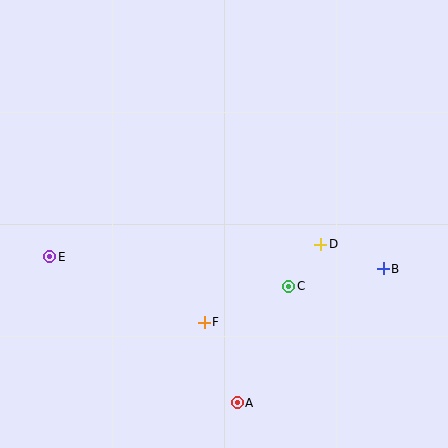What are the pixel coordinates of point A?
Point A is at (237, 403).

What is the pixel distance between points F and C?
The distance between F and C is 92 pixels.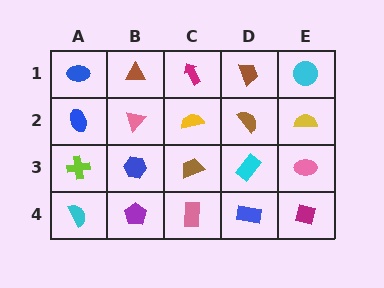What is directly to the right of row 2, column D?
A yellow semicircle.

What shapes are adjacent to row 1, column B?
A pink triangle (row 2, column B), a blue ellipse (row 1, column A), a magenta arrow (row 1, column C).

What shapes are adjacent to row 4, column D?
A cyan rectangle (row 3, column D), a pink rectangle (row 4, column C), a magenta square (row 4, column E).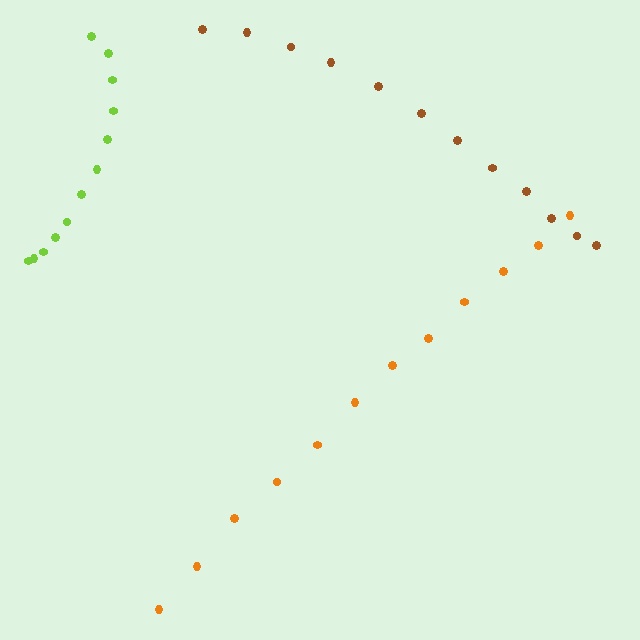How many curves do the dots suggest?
There are 3 distinct paths.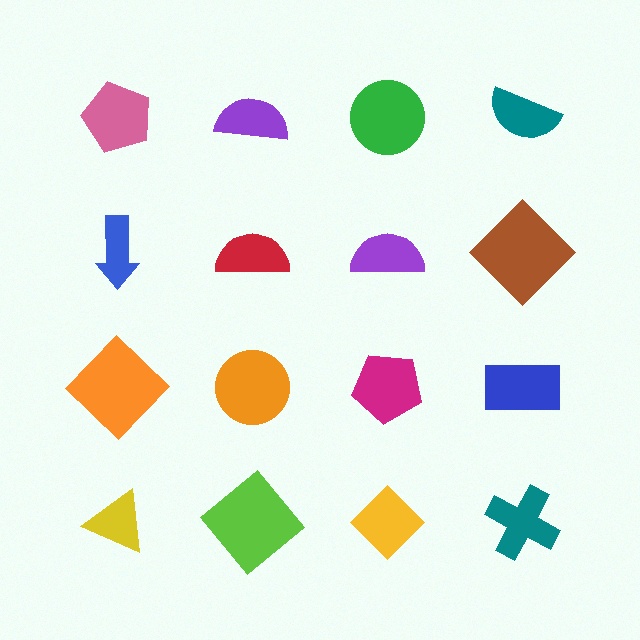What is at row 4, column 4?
A teal cross.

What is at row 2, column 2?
A red semicircle.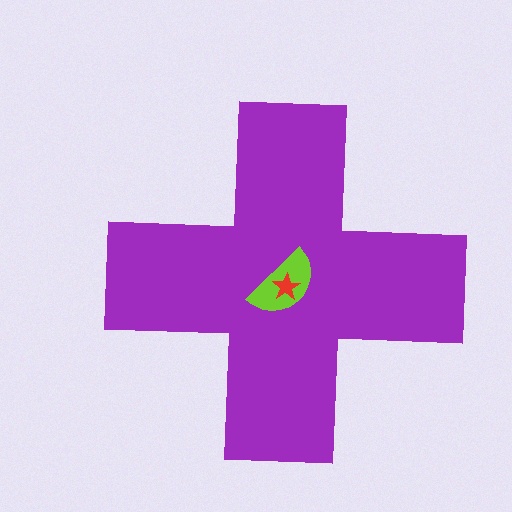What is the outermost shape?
The purple cross.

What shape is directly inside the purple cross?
The lime semicircle.